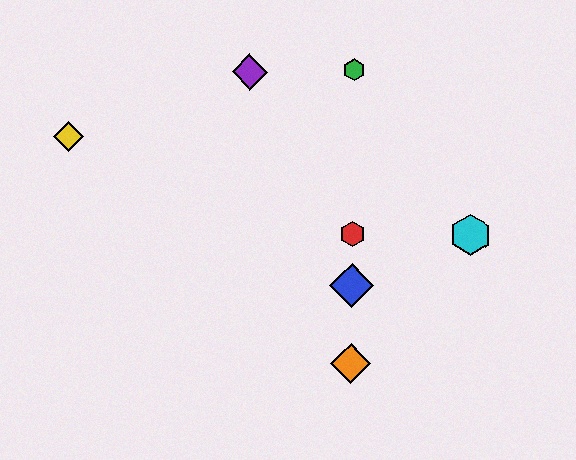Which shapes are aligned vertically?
The red hexagon, the blue diamond, the green hexagon, the orange diamond are aligned vertically.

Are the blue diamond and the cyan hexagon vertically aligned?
No, the blue diamond is at x≈352 and the cyan hexagon is at x≈471.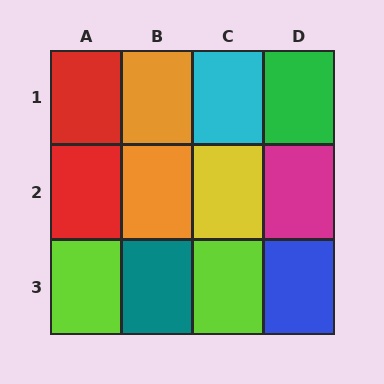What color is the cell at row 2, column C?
Yellow.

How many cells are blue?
1 cell is blue.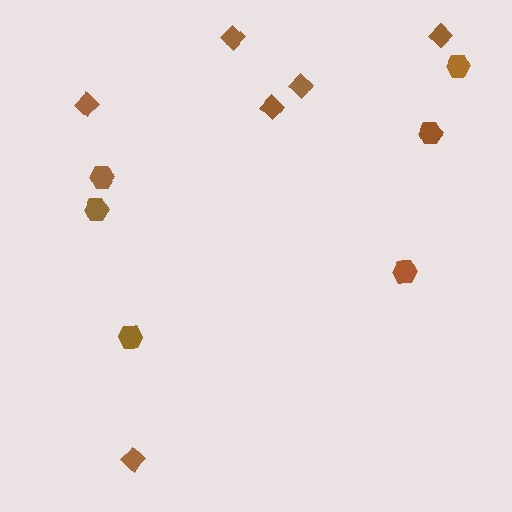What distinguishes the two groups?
There are 2 groups: one group of diamonds (6) and one group of hexagons (6).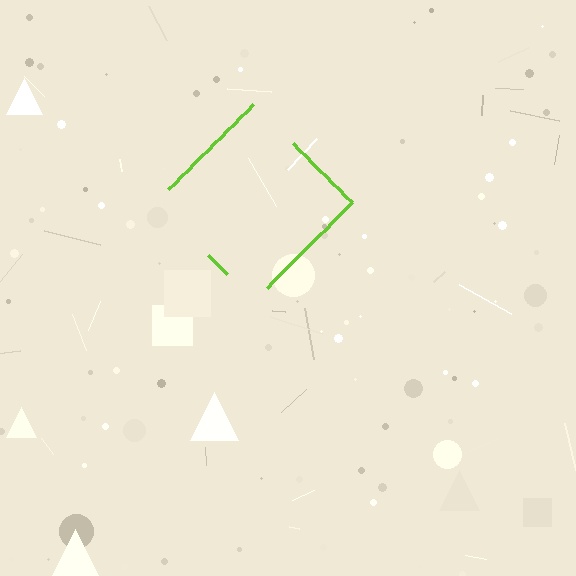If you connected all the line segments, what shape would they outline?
They would outline a diamond.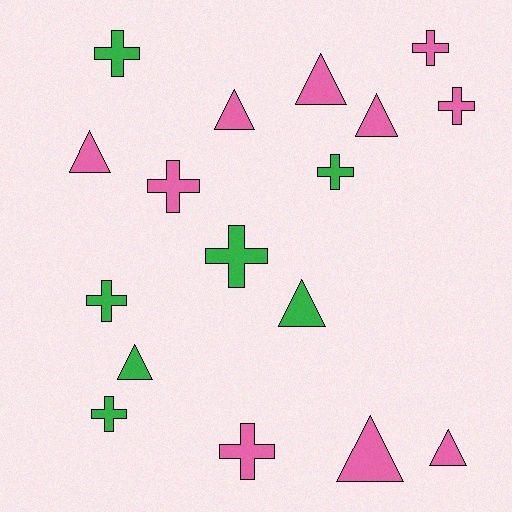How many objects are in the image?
There are 17 objects.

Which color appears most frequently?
Pink, with 10 objects.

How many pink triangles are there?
There are 6 pink triangles.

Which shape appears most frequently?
Cross, with 9 objects.